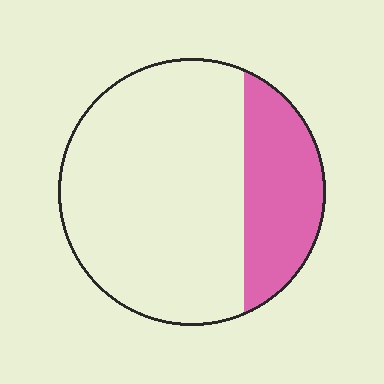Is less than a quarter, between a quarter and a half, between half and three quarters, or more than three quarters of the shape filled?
Between a quarter and a half.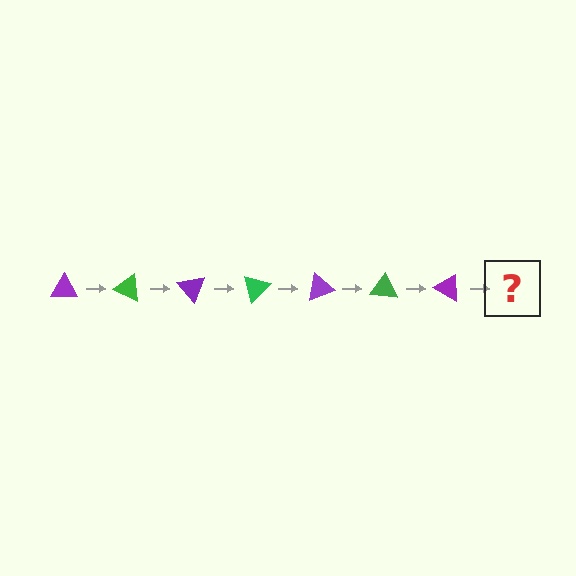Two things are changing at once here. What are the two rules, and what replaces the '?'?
The two rules are that it rotates 25 degrees each step and the color cycles through purple and green. The '?' should be a green triangle, rotated 175 degrees from the start.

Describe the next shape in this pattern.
It should be a green triangle, rotated 175 degrees from the start.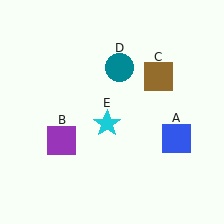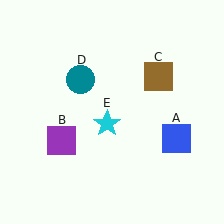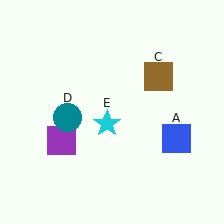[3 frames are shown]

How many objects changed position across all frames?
1 object changed position: teal circle (object D).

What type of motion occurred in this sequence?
The teal circle (object D) rotated counterclockwise around the center of the scene.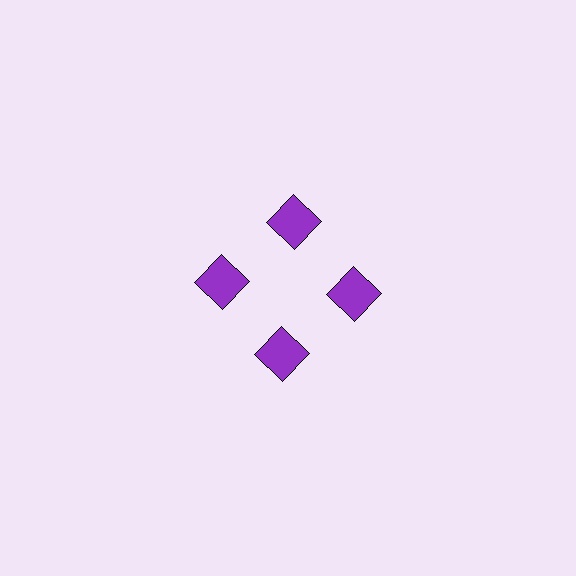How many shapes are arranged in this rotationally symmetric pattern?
There are 4 shapes, arranged in 4 groups of 1.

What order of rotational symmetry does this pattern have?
This pattern has 4-fold rotational symmetry.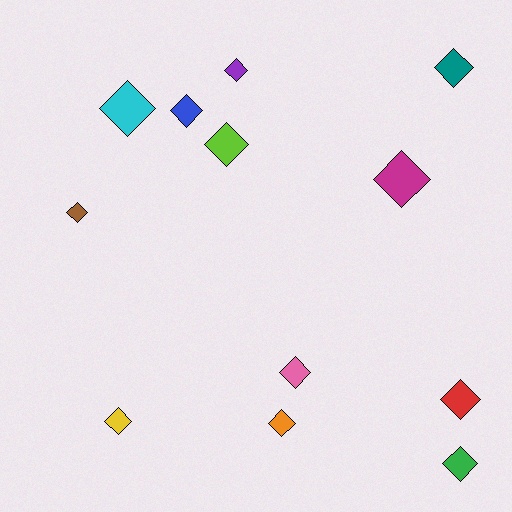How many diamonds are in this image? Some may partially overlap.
There are 12 diamonds.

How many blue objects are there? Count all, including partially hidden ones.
There is 1 blue object.